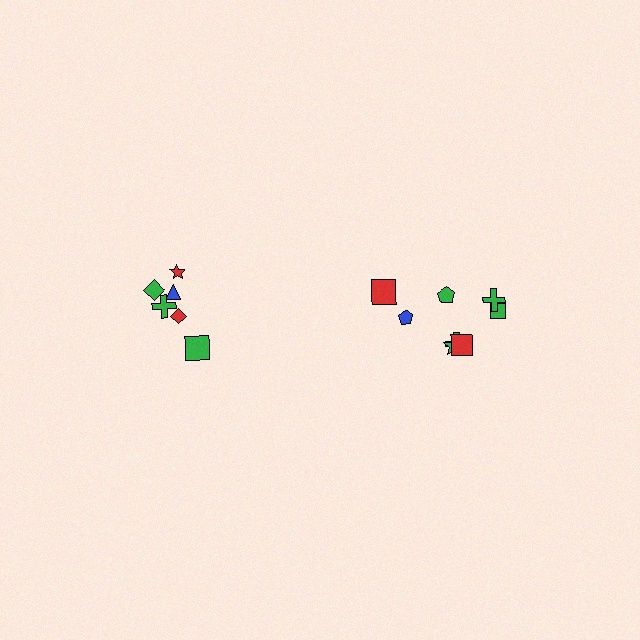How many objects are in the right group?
There are 8 objects.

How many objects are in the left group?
There are 6 objects.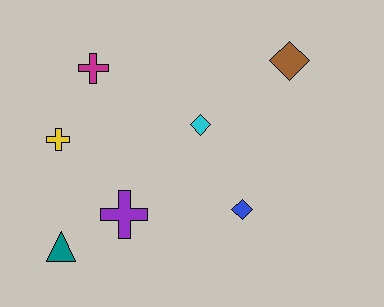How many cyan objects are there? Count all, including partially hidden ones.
There is 1 cyan object.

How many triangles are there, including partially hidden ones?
There is 1 triangle.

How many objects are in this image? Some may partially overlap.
There are 7 objects.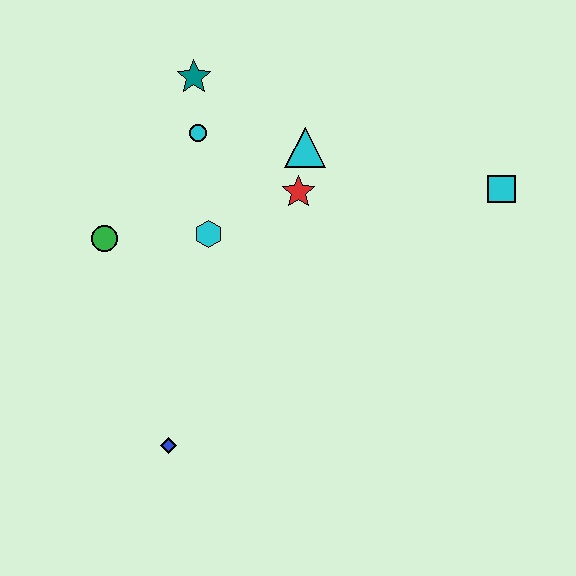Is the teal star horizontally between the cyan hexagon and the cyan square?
No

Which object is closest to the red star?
The cyan triangle is closest to the red star.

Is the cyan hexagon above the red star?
No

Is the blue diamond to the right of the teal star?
No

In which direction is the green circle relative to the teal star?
The green circle is below the teal star.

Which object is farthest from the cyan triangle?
The blue diamond is farthest from the cyan triangle.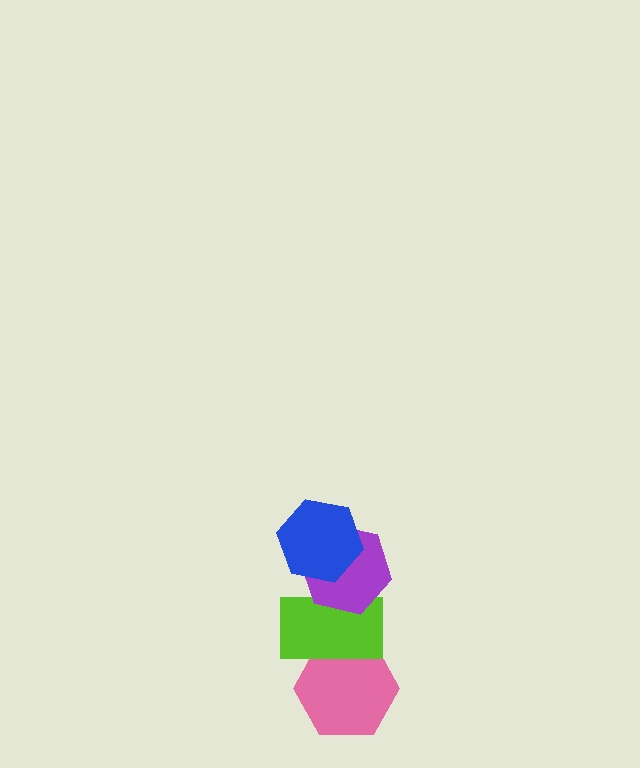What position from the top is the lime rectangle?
The lime rectangle is 3rd from the top.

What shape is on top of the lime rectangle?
The purple hexagon is on top of the lime rectangle.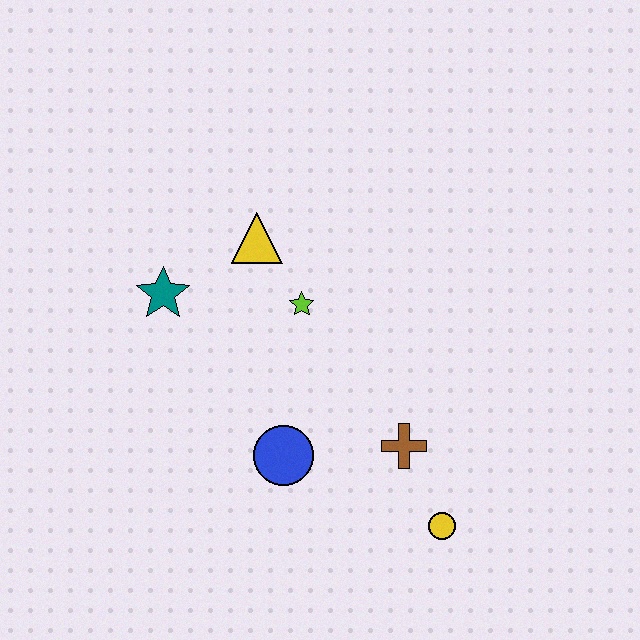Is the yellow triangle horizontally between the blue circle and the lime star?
No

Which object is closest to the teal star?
The yellow triangle is closest to the teal star.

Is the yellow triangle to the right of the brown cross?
No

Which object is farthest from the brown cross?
The teal star is farthest from the brown cross.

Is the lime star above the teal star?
No